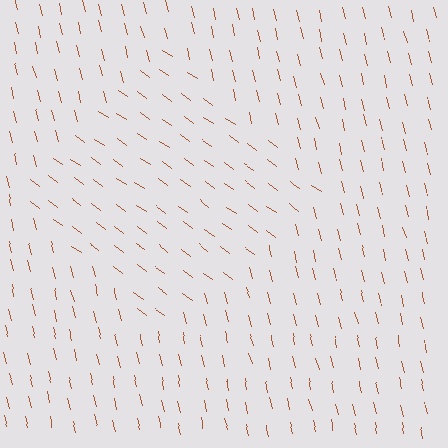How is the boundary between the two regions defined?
The boundary is defined purely by a change in line orientation (approximately 40 degrees difference). All lines are the same color and thickness.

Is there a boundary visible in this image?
Yes, there is a texture boundary formed by a change in line orientation.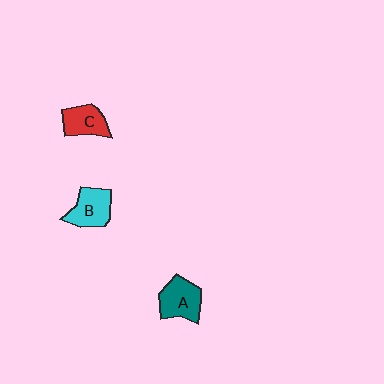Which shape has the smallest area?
Shape C (red).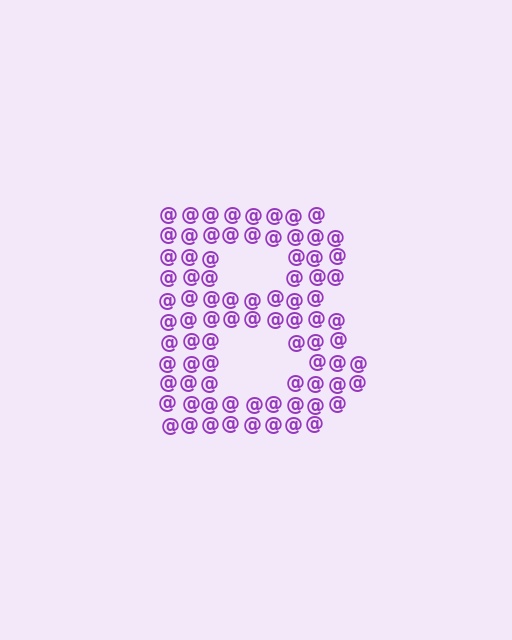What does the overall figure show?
The overall figure shows the letter B.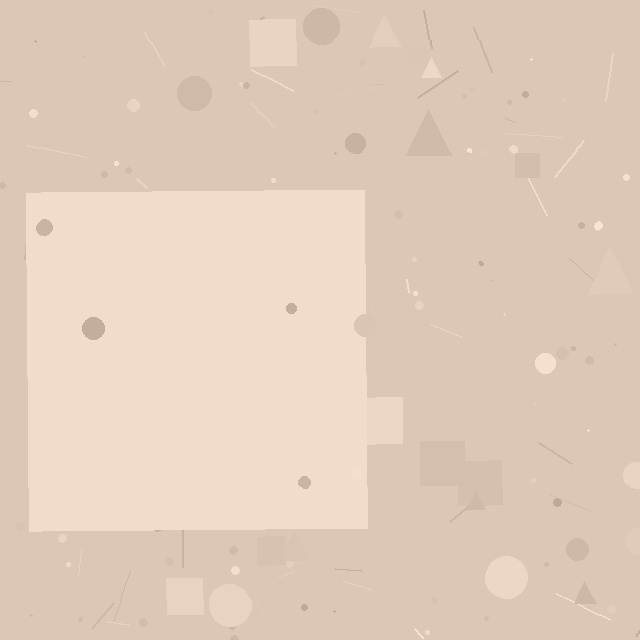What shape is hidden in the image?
A square is hidden in the image.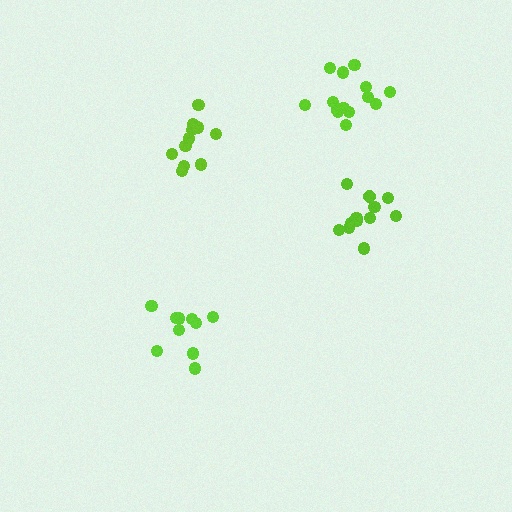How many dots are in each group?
Group 1: 11 dots, Group 2: 10 dots, Group 3: 12 dots, Group 4: 14 dots (47 total).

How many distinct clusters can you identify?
There are 4 distinct clusters.